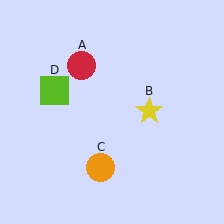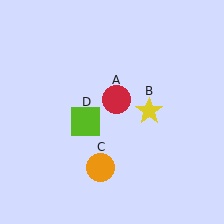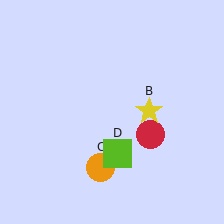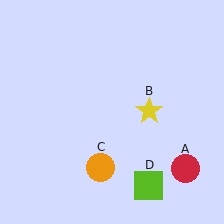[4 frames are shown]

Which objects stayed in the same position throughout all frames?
Yellow star (object B) and orange circle (object C) remained stationary.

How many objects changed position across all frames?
2 objects changed position: red circle (object A), lime square (object D).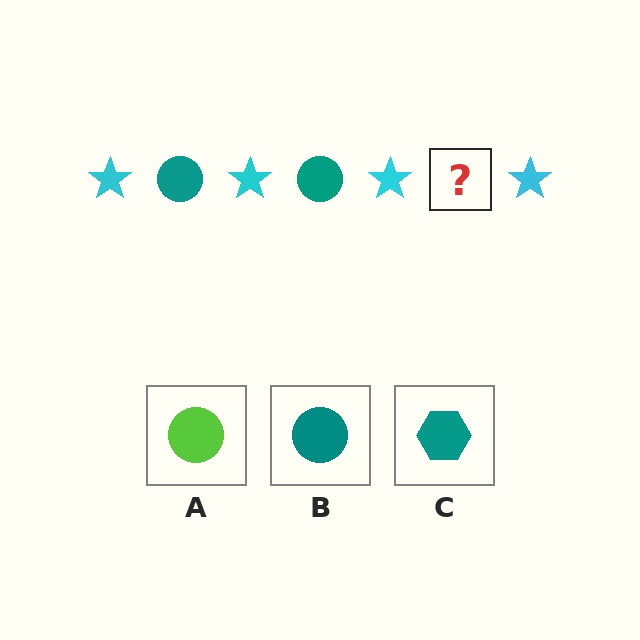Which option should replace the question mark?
Option B.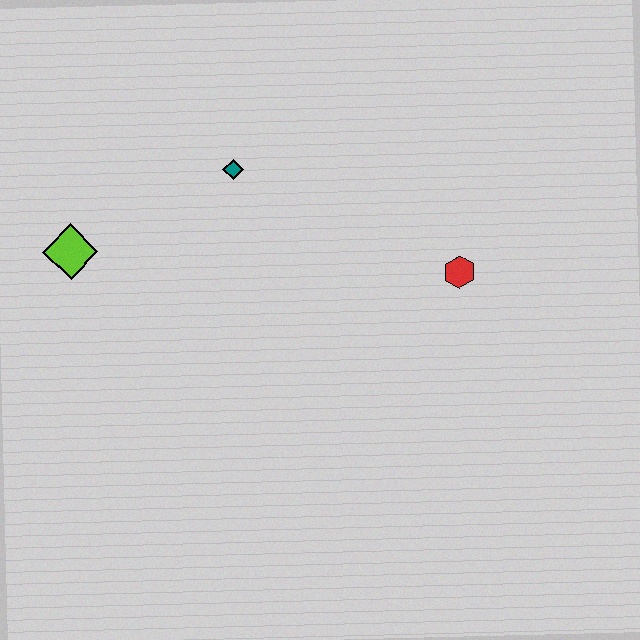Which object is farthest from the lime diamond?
The red hexagon is farthest from the lime diamond.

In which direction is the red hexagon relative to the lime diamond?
The red hexagon is to the right of the lime diamond.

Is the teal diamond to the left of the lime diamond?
No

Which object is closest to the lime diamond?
The teal diamond is closest to the lime diamond.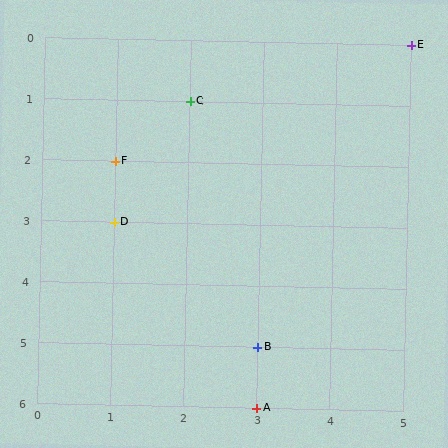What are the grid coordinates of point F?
Point F is at grid coordinates (1, 2).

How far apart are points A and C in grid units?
Points A and C are 1 column and 5 rows apart (about 5.1 grid units diagonally).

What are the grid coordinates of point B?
Point B is at grid coordinates (3, 5).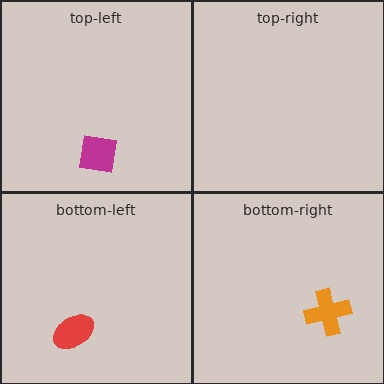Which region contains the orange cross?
The bottom-right region.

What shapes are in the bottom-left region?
The red ellipse.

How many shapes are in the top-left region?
1.